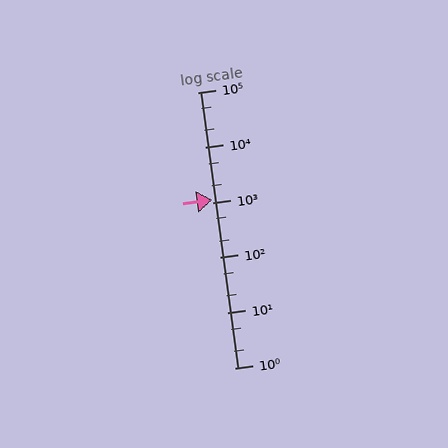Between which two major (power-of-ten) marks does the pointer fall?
The pointer is between 1000 and 10000.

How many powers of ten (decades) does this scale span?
The scale spans 5 decades, from 1 to 100000.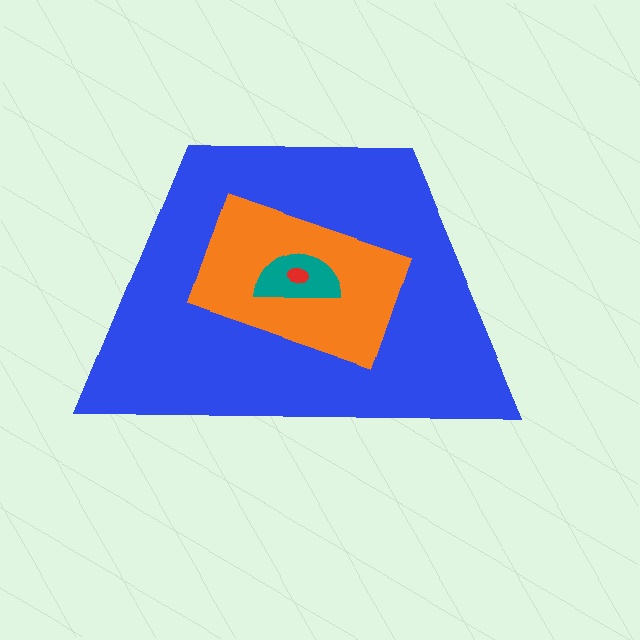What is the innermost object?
The red ellipse.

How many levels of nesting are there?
4.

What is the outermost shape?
The blue trapezoid.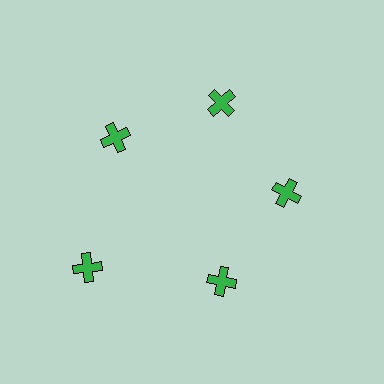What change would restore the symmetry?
The symmetry would be restored by moving it inward, back onto the ring so that all 5 crosses sit at equal angles and equal distance from the center.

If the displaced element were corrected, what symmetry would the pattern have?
It would have 5-fold rotational symmetry — the pattern would map onto itself every 72 degrees.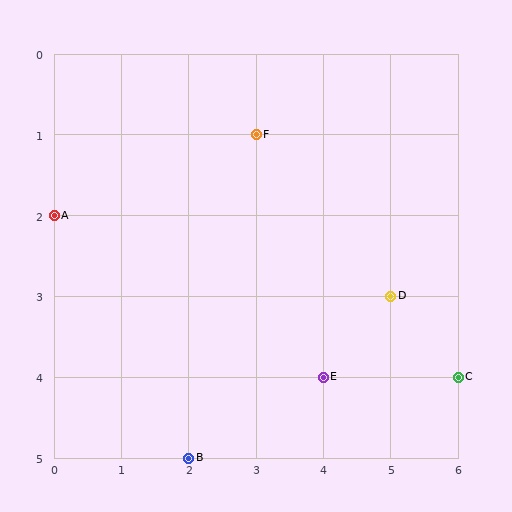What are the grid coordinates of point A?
Point A is at grid coordinates (0, 2).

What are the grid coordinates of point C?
Point C is at grid coordinates (6, 4).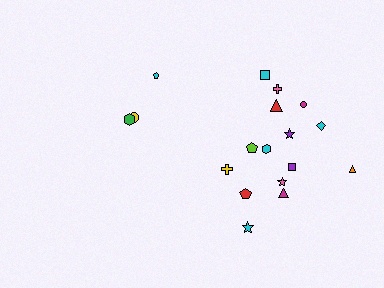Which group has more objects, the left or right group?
The right group.